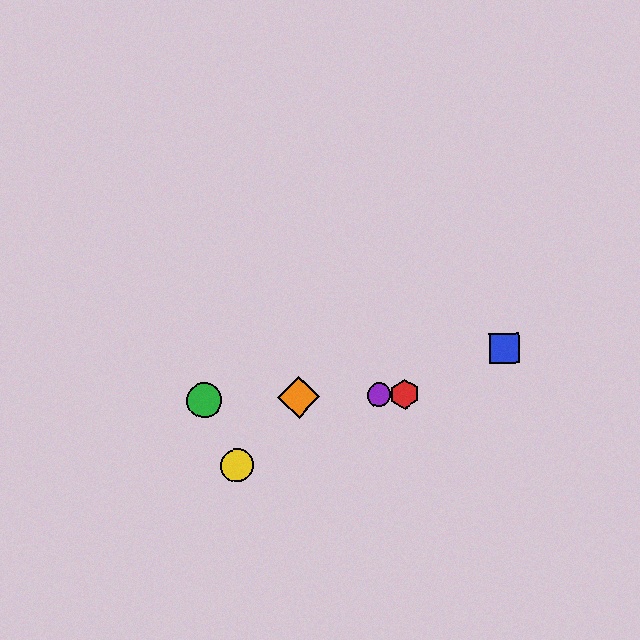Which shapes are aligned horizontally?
The red hexagon, the green circle, the purple circle, the orange diamond are aligned horizontally.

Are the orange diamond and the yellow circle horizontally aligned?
No, the orange diamond is at y≈397 and the yellow circle is at y≈465.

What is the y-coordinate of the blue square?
The blue square is at y≈348.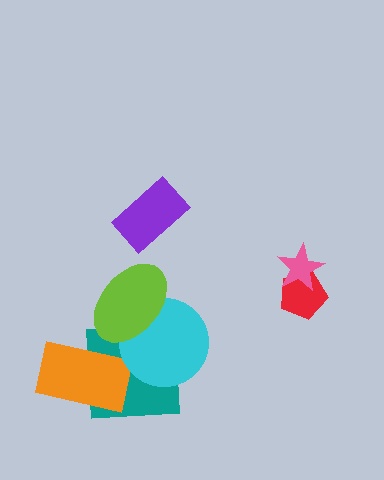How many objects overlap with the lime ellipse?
2 objects overlap with the lime ellipse.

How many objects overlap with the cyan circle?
2 objects overlap with the cyan circle.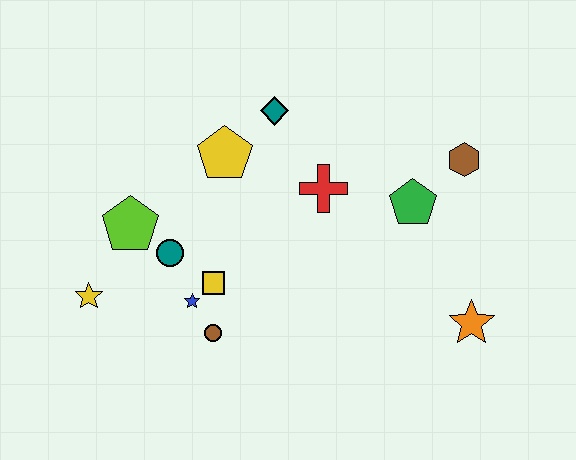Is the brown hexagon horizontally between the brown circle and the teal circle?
No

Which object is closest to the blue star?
The yellow square is closest to the blue star.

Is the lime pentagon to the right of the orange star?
No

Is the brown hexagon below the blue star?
No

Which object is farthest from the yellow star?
The brown hexagon is farthest from the yellow star.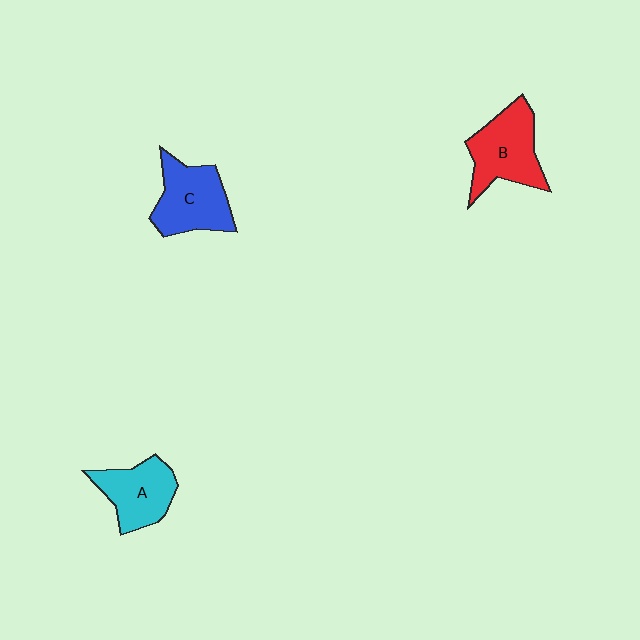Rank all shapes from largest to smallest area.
From largest to smallest: B (red), C (blue), A (cyan).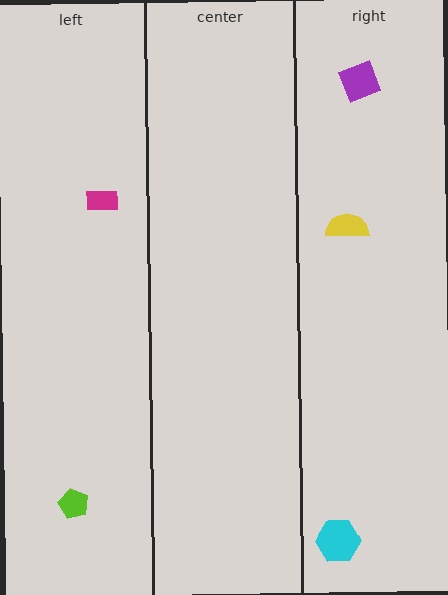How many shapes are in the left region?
2.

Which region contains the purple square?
The right region.